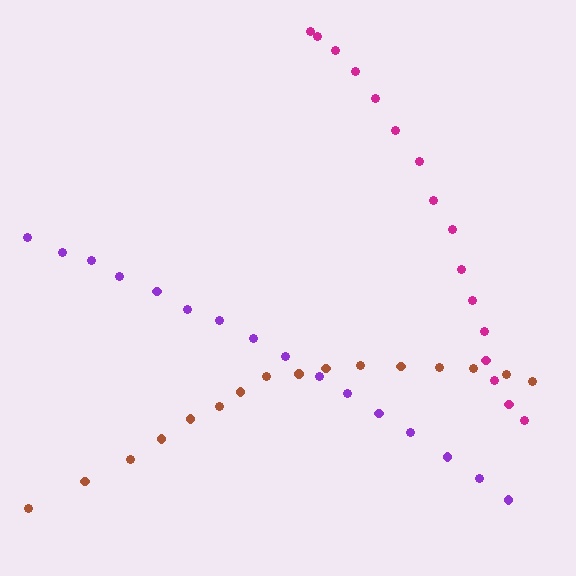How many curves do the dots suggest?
There are 3 distinct paths.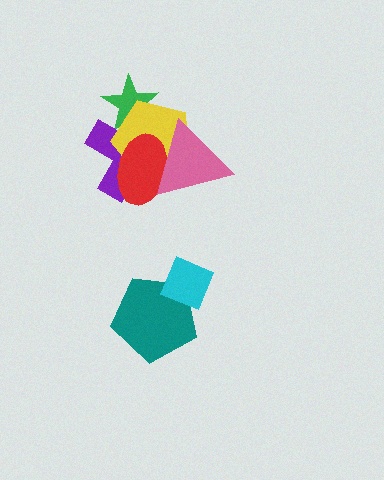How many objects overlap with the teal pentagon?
1 object overlaps with the teal pentagon.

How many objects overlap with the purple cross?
4 objects overlap with the purple cross.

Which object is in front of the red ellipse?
The pink triangle is in front of the red ellipse.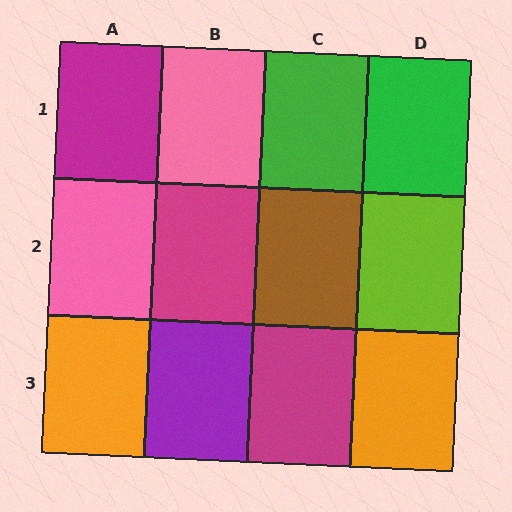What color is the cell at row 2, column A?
Pink.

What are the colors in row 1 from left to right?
Magenta, pink, green, green.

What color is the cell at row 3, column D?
Orange.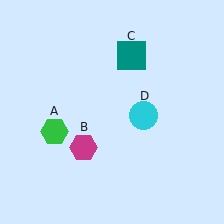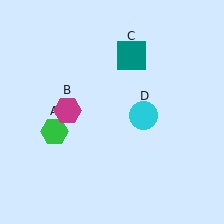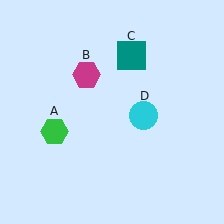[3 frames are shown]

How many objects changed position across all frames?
1 object changed position: magenta hexagon (object B).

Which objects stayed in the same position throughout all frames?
Green hexagon (object A) and teal square (object C) and cyan circle (object D) remained stationary.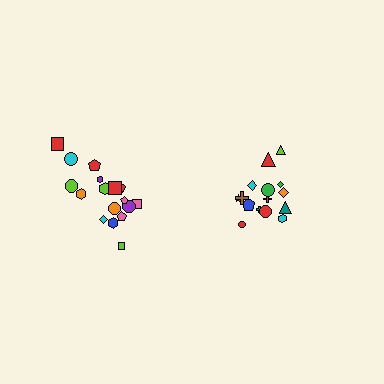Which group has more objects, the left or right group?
The left group.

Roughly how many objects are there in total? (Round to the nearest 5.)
Roughly 35 objects in total.